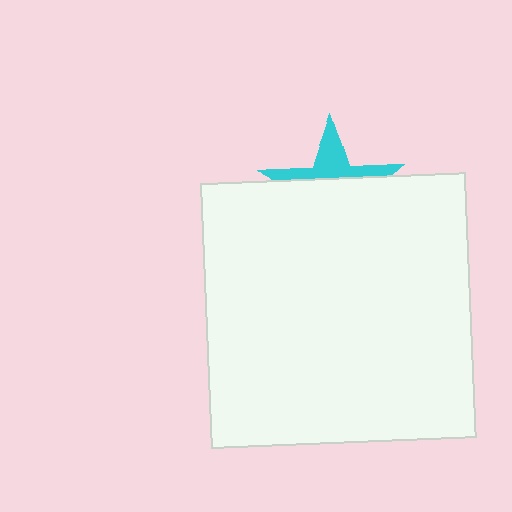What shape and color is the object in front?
The object in front is a white square.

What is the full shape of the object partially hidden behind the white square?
The partially hidden object is a cyan star.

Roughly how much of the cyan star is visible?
A small part of it is visible (roughly 36%).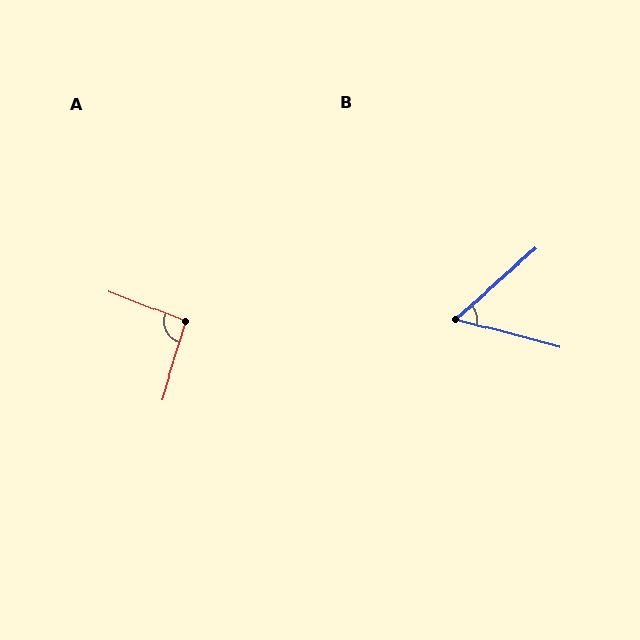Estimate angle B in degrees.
Approximately 56 degrees.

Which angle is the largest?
A, at approximately 94 degrees.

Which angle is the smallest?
B, at approximately 56 degrees.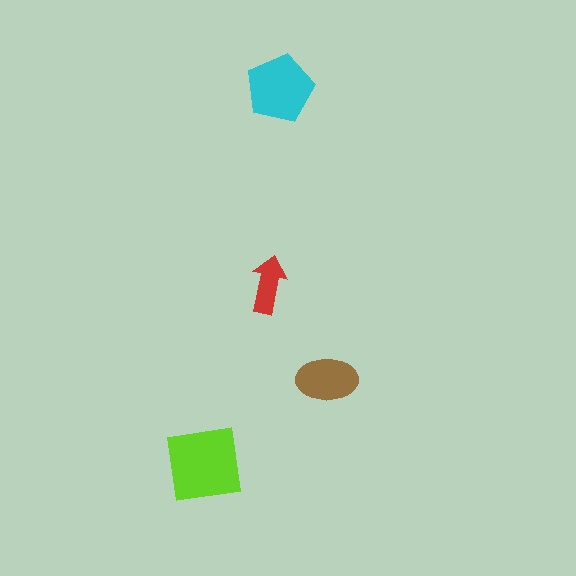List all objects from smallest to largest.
The red arrow, the brown ellipse, the cyan pentagon, the lime square.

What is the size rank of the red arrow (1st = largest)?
4th.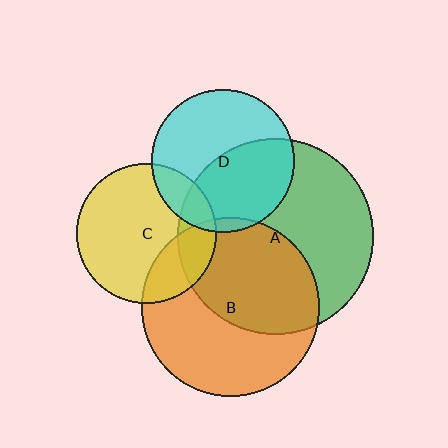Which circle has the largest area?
Circle A (green).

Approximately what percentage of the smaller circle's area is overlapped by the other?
Approximately 5%.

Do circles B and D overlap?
Yes.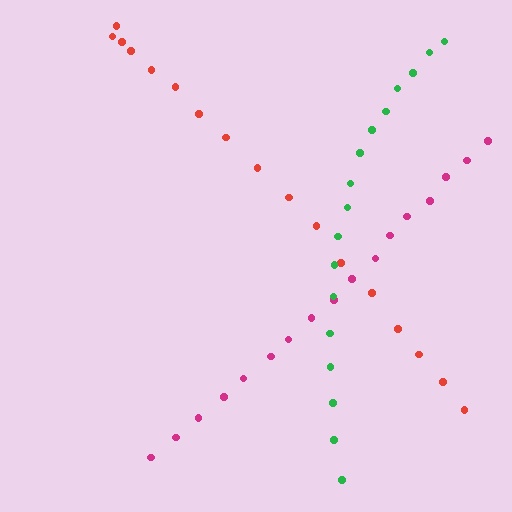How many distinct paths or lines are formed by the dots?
There are 3 distinct paths.